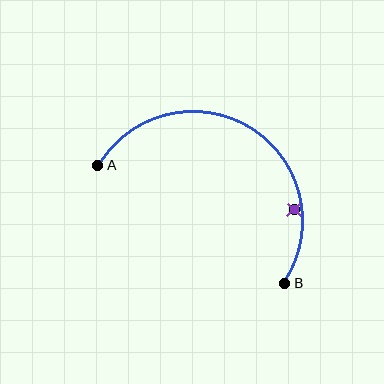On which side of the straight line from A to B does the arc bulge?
The arc bulges above the straight line connecting A and B.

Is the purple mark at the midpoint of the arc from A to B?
No — the purple mark does not lie on the arc at all. It sits slightly inside the curve.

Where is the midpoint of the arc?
The arc midpoint is the point on the curve farthest from the straight line joining A and B. It sits above that line.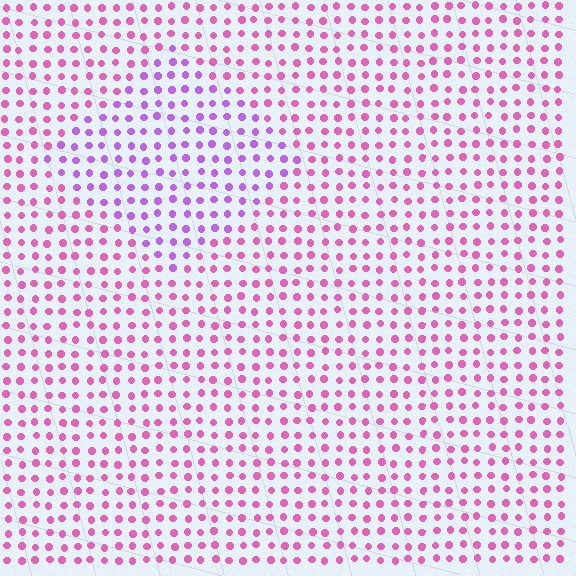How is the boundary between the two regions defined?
The boundary is defined purely by a slight shift in hue (about 38 degrees). Spacing, size, and orientation are identical on both sides.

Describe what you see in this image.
The image is filled with small pink elements in a uniform arrangement. A diamond-shaped region is visible where the elements are tinted to a slightly different hue, forming a subtle color boundary.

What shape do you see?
I see a diamond.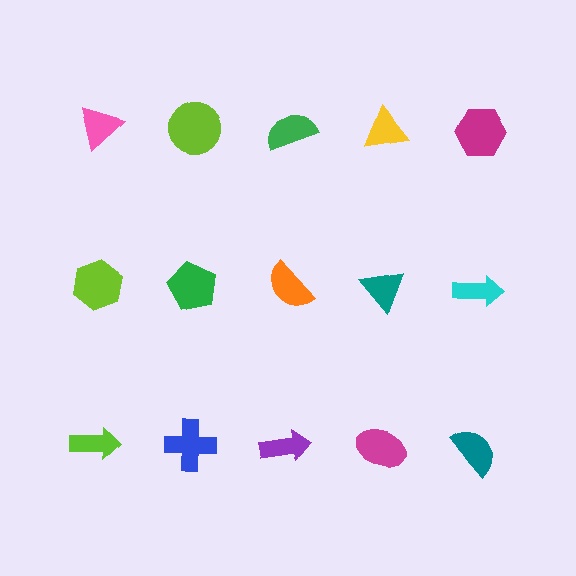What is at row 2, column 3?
An orange semicircle.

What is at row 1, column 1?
A pink triangle.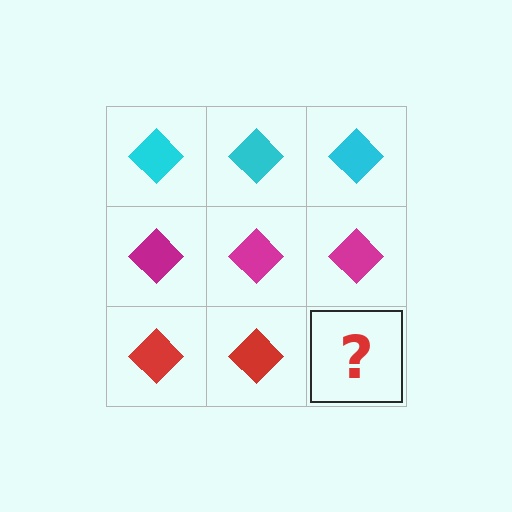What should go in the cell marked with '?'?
The missing cell should contain a red diamond.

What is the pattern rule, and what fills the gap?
The rule is that each row has a consistent color. The gap should be filled with a red diamond.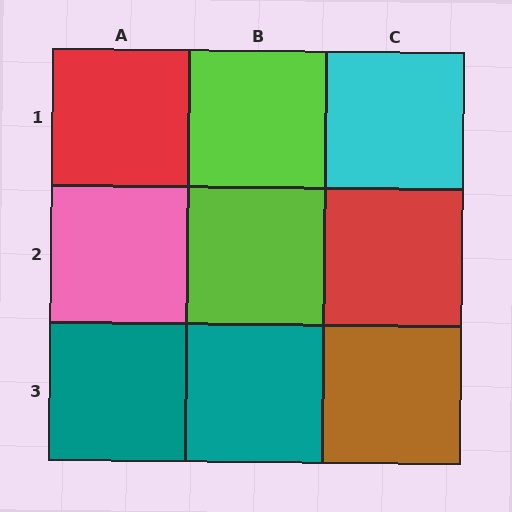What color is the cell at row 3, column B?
Teal.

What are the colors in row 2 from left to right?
Pink, lime, red.